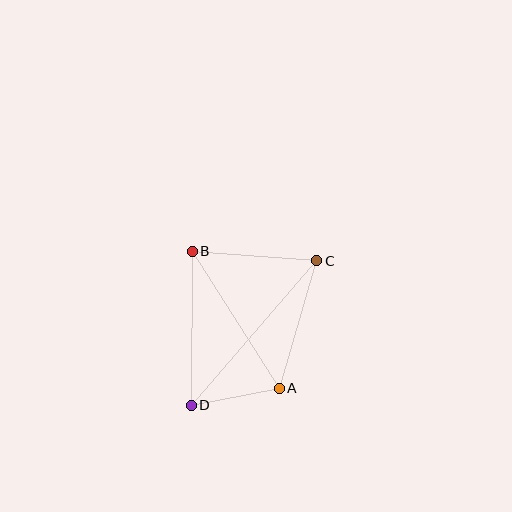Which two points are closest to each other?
Points A and D are closest to each other.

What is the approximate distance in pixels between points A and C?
The distance between A and C is approximately 132 pixels.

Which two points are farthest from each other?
Points C and D are farthest from each other.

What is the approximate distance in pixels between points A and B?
The distance between A and B is approximately 162 pixels.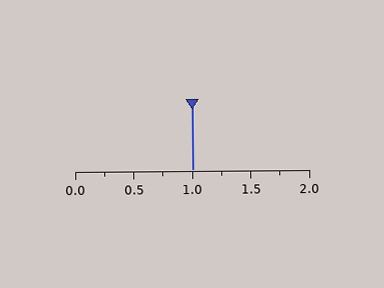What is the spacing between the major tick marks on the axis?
The major ticks are spaced 0.5 apart.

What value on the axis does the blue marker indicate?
The marker indicates approximately 1.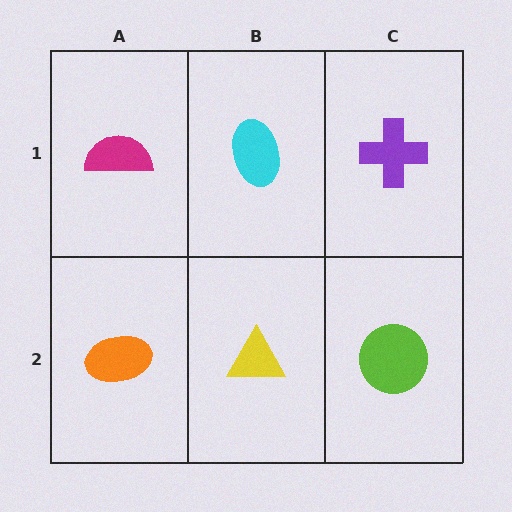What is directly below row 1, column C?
A lime circle.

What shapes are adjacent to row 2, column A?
A magenta semicircle (row 1, column A), a yellow triangle (row 2, column B).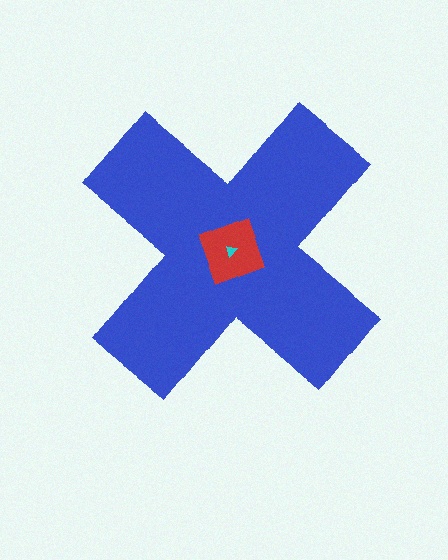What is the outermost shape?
The blue cross.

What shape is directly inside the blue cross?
The red square.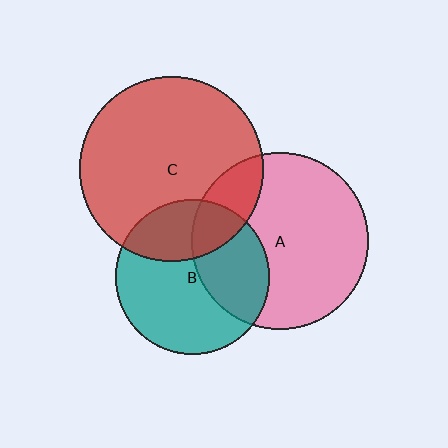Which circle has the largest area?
Circle C (red).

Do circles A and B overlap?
Yes.